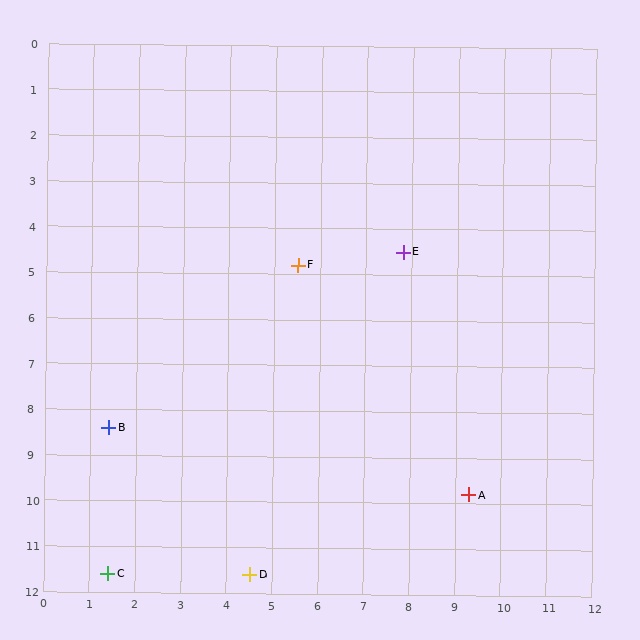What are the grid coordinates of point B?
Point B is at approximately (1.4, 8.4).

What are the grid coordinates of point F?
Point F is at approximately (5.5, 4.8).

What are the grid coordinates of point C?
Point C is at approximately (1.4, 11.6).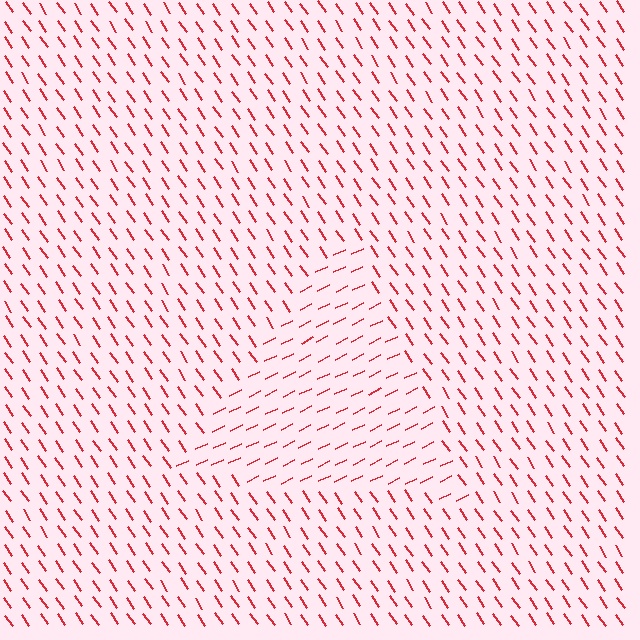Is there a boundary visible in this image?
Yes, there is a texture boundary formed by a change in line orientation.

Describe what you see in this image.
The image is filled with small red line segments. A triangle region in the image has lines oriented differently from the surrounding lines, creating a visible texture boundary.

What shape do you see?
I see a triangle.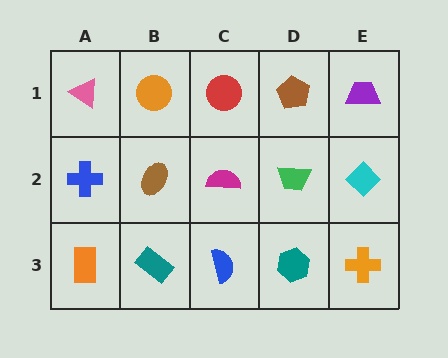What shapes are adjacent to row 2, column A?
A pink triangle (row 1, column A), an orange rectangle (row 3, column A), a brown ellipse (row 2, column B).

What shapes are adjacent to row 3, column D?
A green trapezoid (row 2, column D), a blue semicircle (row 3, column C), an orange cross (row 3, column E).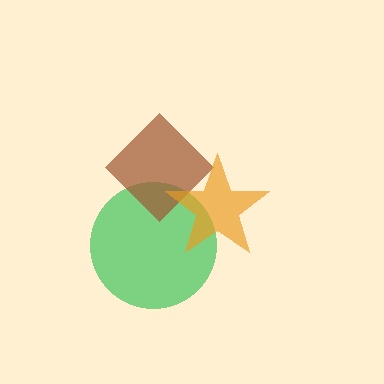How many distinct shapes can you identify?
There are 3 distinct shapes: a green circle, a brown diamond, an orange star.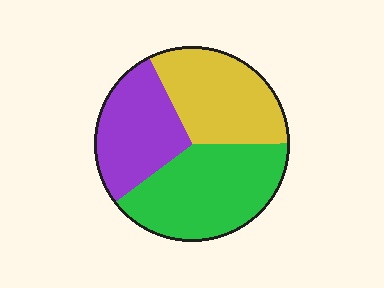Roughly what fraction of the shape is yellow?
Yellow covers 32% of the shape.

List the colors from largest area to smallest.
From largest to smallest: green, yellow, purple.